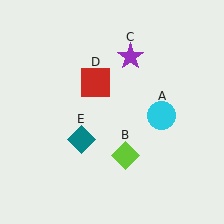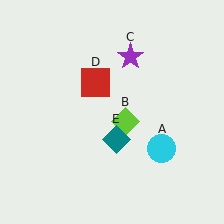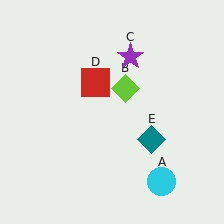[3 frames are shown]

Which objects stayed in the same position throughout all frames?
Purple star (object C) and red square (object D) remained stationary.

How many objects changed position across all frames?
3 objects changed position: cyan circle (object A), lime diamond (object B), teal diamond (object E).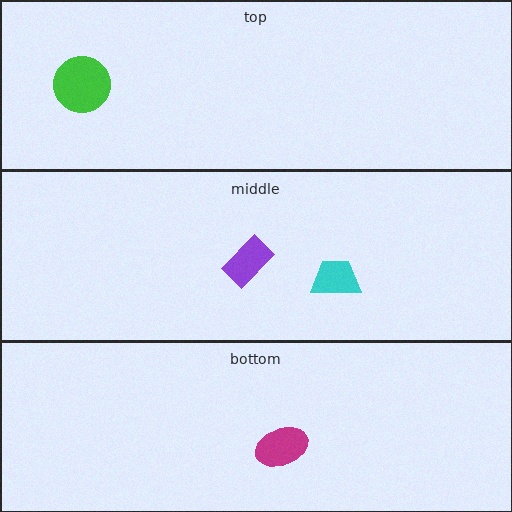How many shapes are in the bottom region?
1.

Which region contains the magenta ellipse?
The bottom region.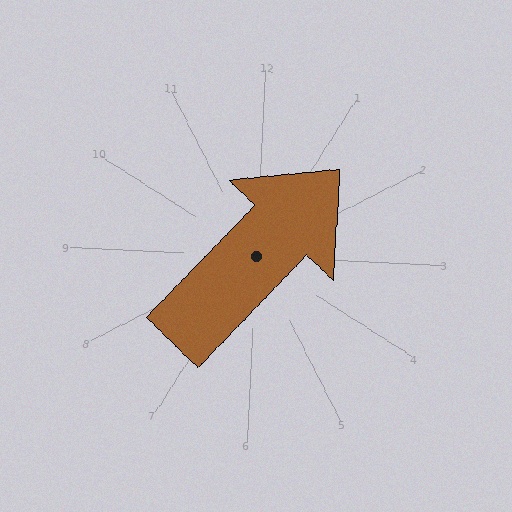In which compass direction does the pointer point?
Northeast.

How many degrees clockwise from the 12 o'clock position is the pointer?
Approximately 41 degrees.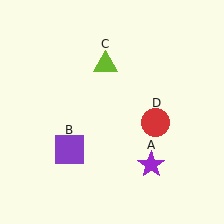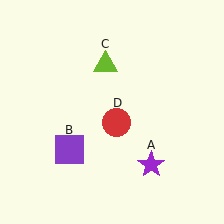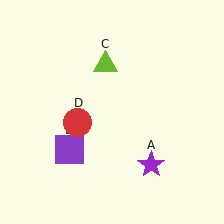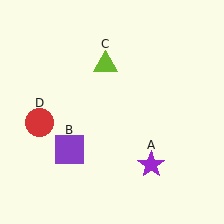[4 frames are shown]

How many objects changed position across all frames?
1 object changed position: red circle (object D).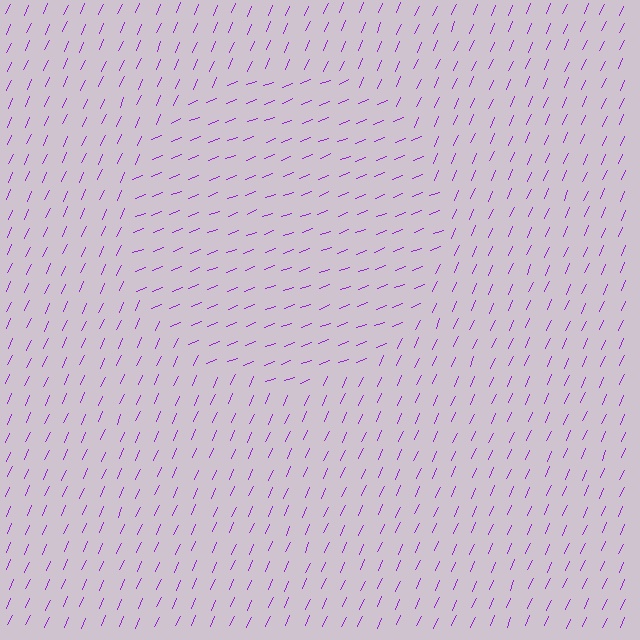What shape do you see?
I see a circle.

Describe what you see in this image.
The image is filled with small purple line segments. A circle region in the image has lines oriented differently from the surrounding lines, creating a visible texture boundary.